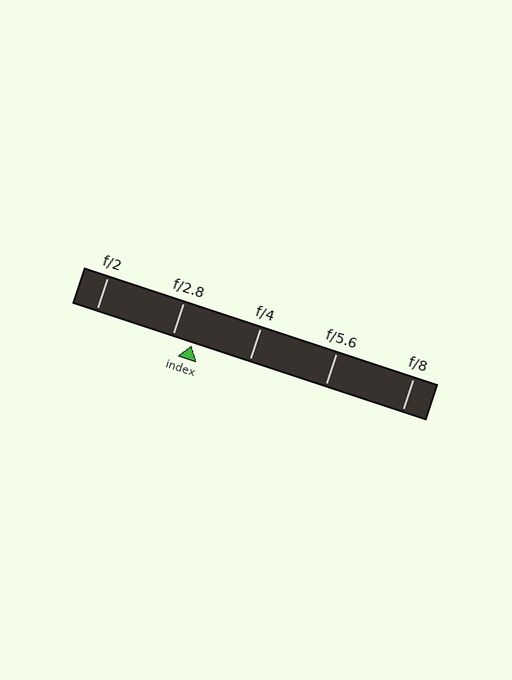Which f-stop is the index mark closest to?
The index mark is closest to f/2.8.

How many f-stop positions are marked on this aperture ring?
There are 5 f-stop positions marked.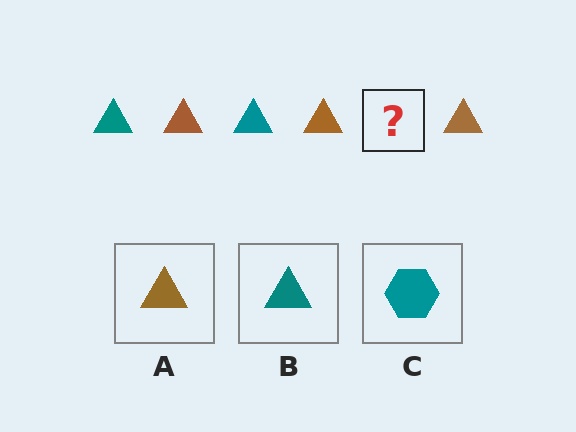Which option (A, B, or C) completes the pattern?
B.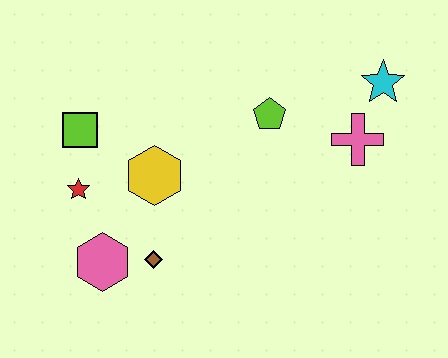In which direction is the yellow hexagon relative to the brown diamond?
The yellow hexagon is above the brown diamond.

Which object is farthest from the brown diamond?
The cyan star is farthest from the brown diamond.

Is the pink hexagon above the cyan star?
No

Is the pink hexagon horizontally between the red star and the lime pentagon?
Yes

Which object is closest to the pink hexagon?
The brown diamond is closest to the pink hexagon.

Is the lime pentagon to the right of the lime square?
Yes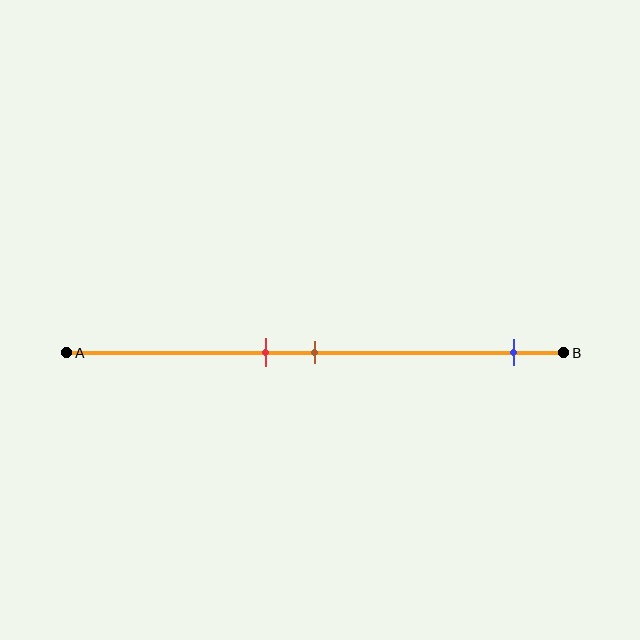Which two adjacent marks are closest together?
The red and brown marks are the closest adjacent pair.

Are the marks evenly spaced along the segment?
No, the marks are not evenly spaced.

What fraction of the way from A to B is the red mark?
The red mark is approximately 40% (0.4) of the way from A to B.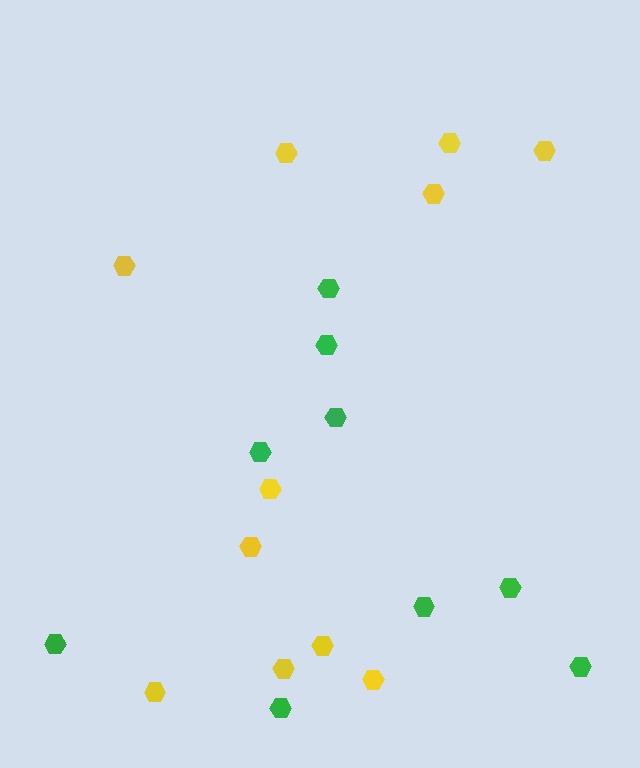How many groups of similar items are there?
There are 2 groups: one group of green hexagons (9) and one group of yellow hexagons (11).